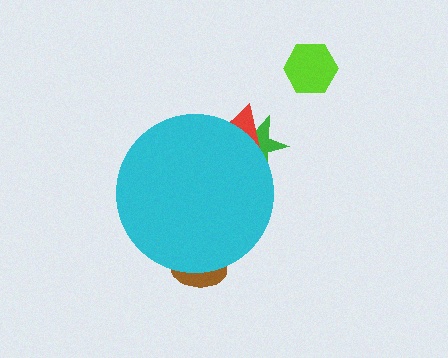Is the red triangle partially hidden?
Yes, the red triangle is partially hidden behind the cyan circle.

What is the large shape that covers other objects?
A cyan circle.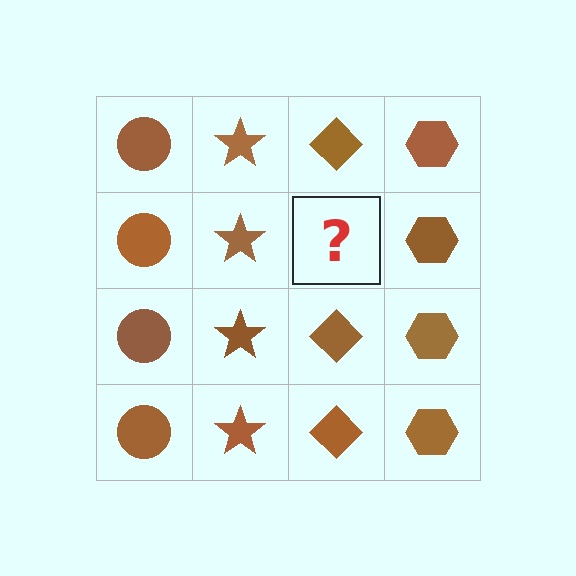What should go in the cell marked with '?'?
The missing cell should contain a brown diamond.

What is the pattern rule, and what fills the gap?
The rule is that each column has a consistent shape. The gap should be filled with a brown diamond.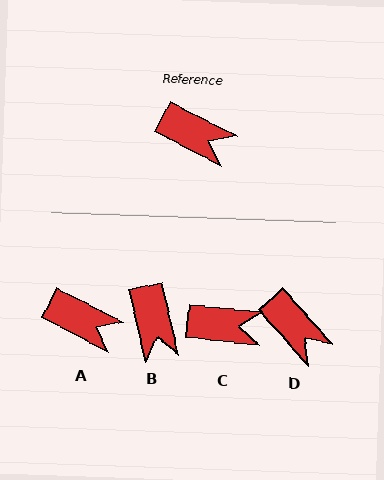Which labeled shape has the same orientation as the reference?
A.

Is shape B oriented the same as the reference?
No, it is off by about 50 degrees.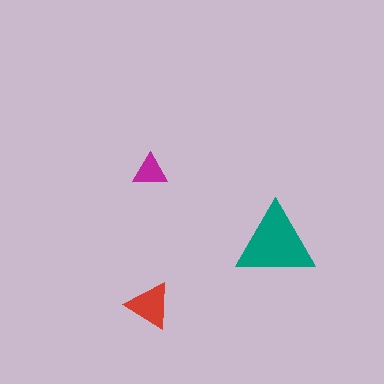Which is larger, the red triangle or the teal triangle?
The teal one.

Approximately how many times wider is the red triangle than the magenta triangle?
About 1.5 times wider.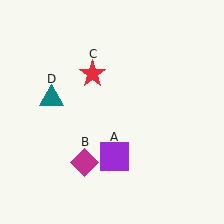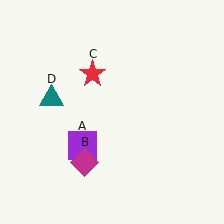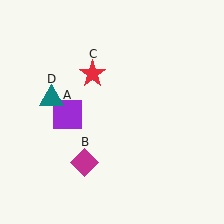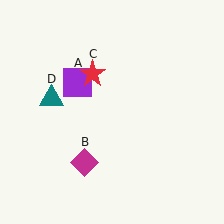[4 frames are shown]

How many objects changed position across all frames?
1 object changed position: purple square (object A).